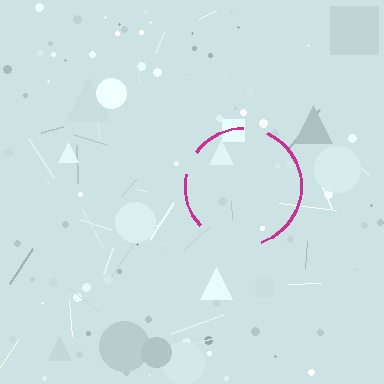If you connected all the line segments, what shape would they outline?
They would outline a circle.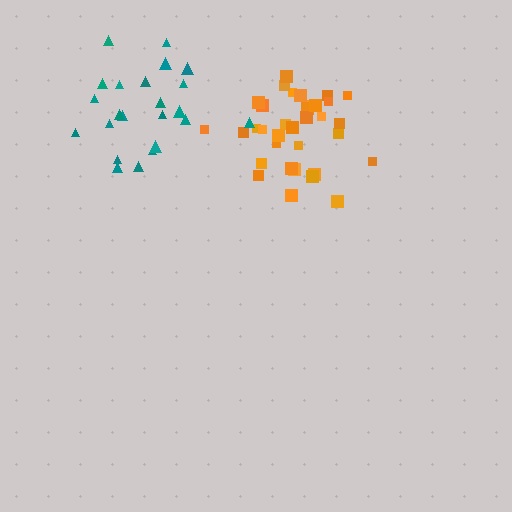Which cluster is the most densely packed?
Orange.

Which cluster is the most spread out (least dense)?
Teal.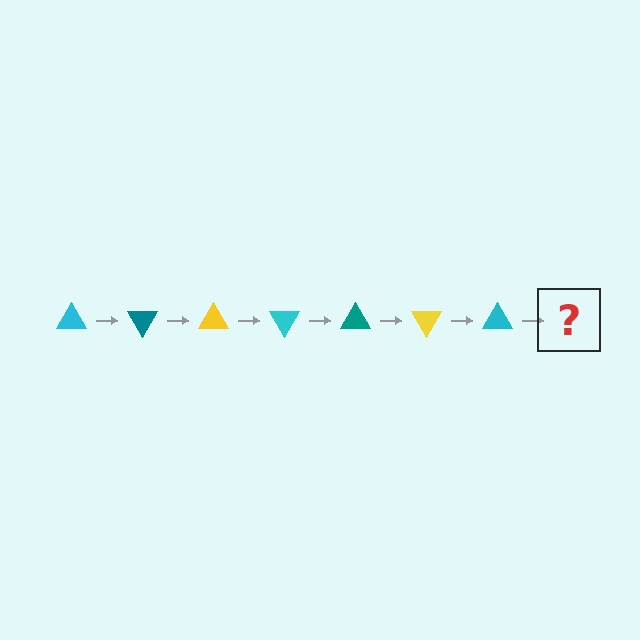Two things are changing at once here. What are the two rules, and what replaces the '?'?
The two rules are that it rotates 60 degrees each step and the color cycles through cyan, teal, and yellow. The '?' should be a teal triangle, rotated 420 degrees from the start.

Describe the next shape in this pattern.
It should be a teal triangle, rotated 420 degrees from the start.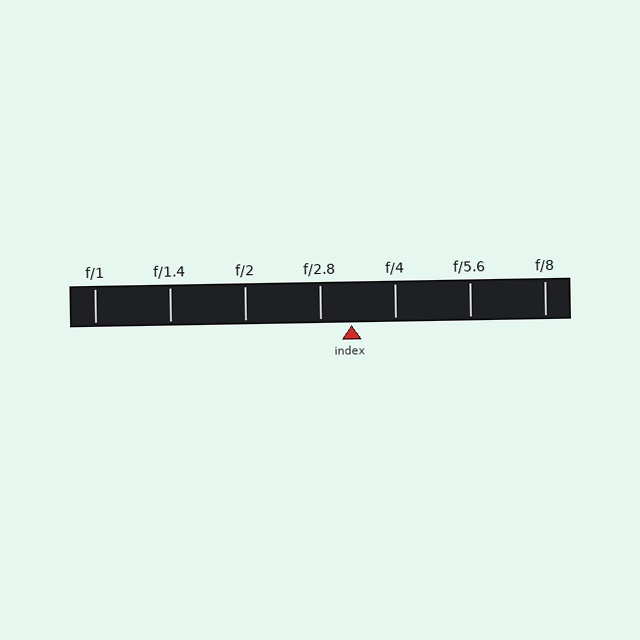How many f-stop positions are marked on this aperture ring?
There are 7 f-stop positions marked.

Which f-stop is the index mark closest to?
The index mark is closest to f/2.8.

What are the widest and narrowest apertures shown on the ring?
The widest aperture shown is f/1 and the narrowest is f/8.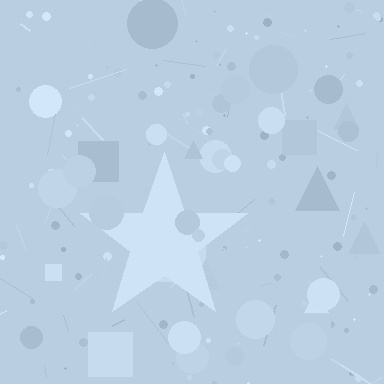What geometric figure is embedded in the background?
A star is embedded in the background.